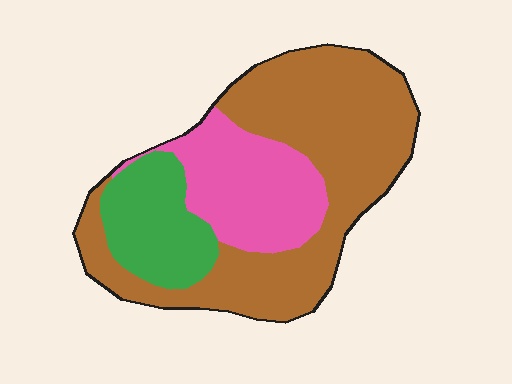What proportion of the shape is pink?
Pink covers roughly 25% of the shape.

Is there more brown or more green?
Brown.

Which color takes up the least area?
Green, at roughly 20%.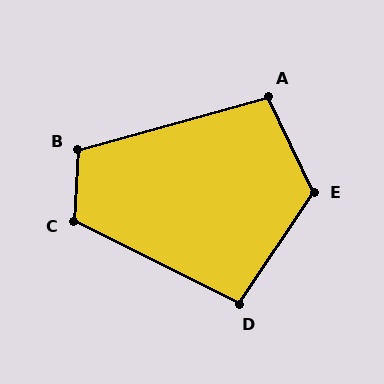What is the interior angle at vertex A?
Approximately 100 degrees (obtuse).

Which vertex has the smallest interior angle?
D, at approximately 97 degrees.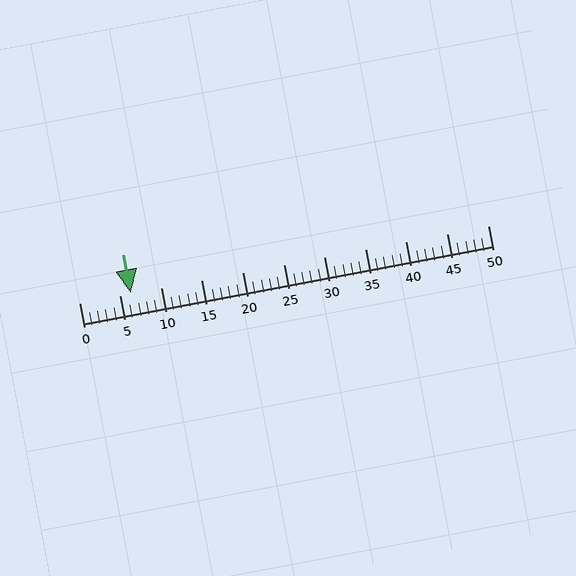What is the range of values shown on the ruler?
The ruler shows values from 0 to 50.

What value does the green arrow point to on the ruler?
The green arrow points to approximately 6.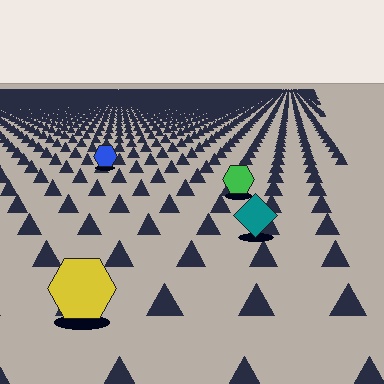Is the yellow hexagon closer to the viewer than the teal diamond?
Yes. The yellow hexagon is closer — you can tell from the texture gradient: the ground texture is coarser near it.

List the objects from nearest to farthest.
From nearest to farthest: the yellow hexagon, the teal diamond, the green hexagon, the blue hexagon.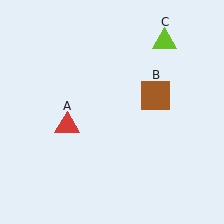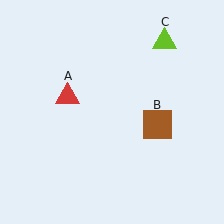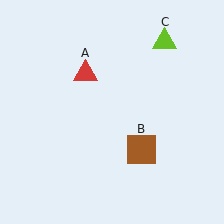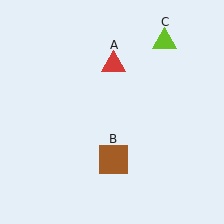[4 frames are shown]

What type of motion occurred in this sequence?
The red triangle (object A), brown square (object B) rotated clockwise around the center of the scene.